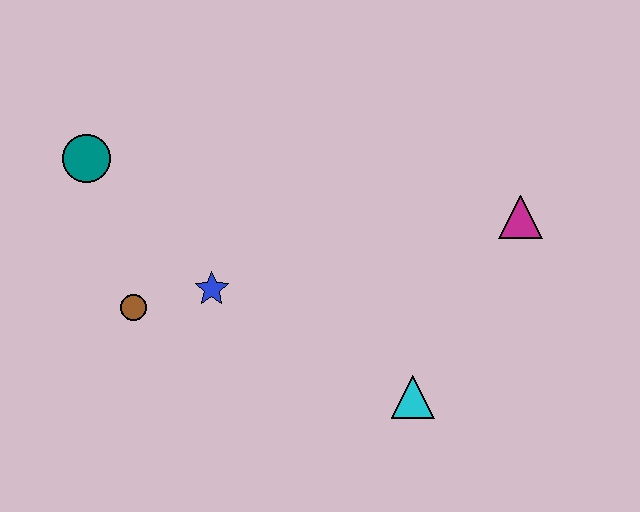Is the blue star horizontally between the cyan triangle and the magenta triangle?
No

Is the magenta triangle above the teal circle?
No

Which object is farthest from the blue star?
The magenta triangle is farthest from the blue star.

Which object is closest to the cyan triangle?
The magenta triangle is closest to the cyan triangle.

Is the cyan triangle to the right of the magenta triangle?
No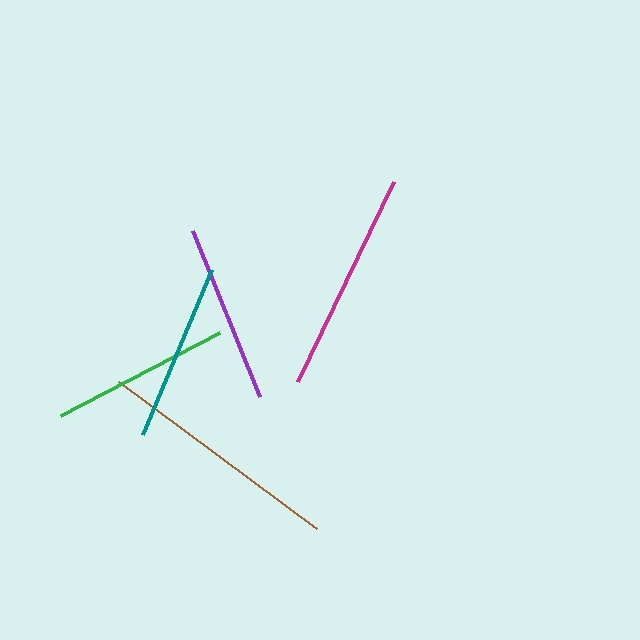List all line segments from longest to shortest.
From longest to shortest: brown, magenta, green, teal, purple.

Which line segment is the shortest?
The purple line is the shortest at approximately 179 pixels.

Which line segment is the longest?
The brown line is the longest at approximately 246 pixels.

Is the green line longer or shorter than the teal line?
The green line is longer than the teal line.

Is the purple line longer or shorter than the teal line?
The teal line is longer than the purple line.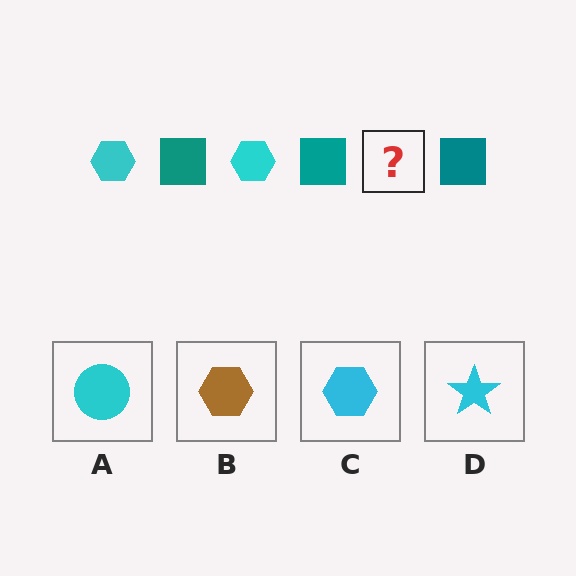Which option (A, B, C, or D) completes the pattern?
C.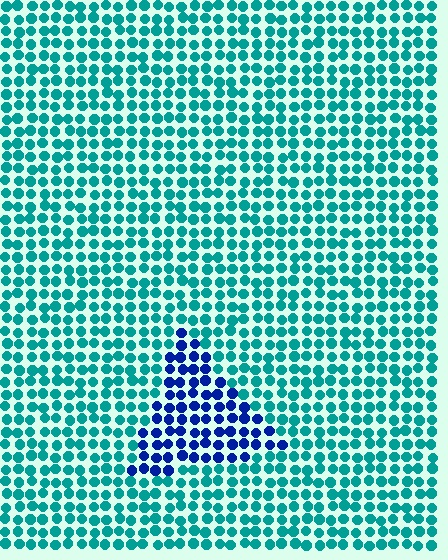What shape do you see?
I see a triangle.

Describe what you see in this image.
The image is filled with small teal elements in a uniform arrangement. A triangle-shaped region is visible where the elements are tinted to a slightly different hue, forming a subtle color boundary.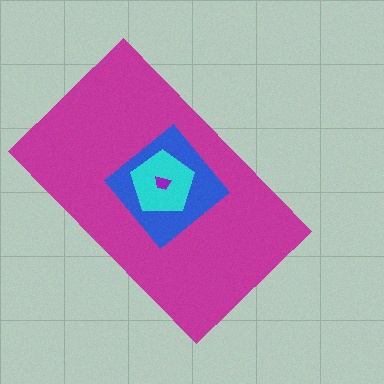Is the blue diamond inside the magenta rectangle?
Yes.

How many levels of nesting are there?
4.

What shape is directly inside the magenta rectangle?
The blue diamond.